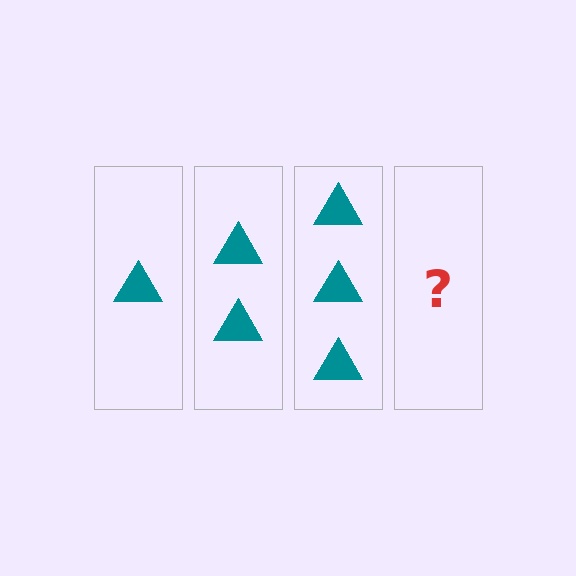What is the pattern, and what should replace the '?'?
The pattern is that each step adds one more triangle. The '?' should be 4 triangles.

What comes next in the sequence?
The next element should be 4 triangles.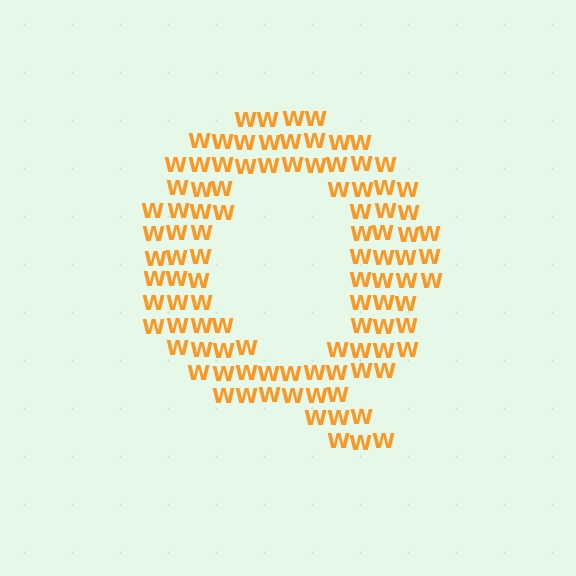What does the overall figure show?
The overall figure shows the letter Q.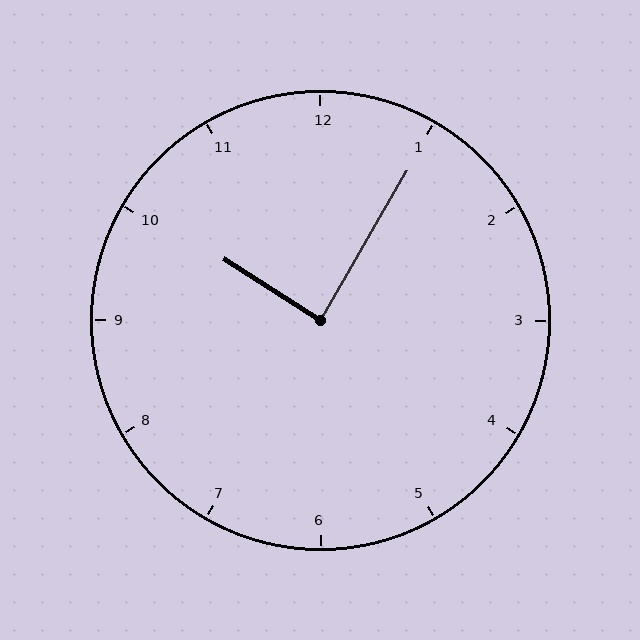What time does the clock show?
10:05.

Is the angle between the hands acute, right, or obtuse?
It is right.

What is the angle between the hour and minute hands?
Approximately 88 degrees.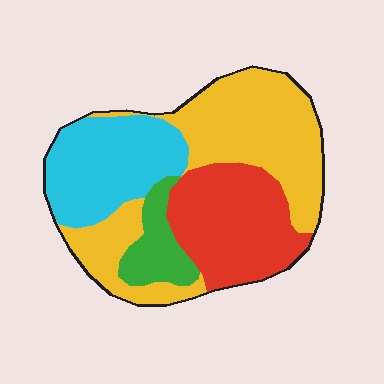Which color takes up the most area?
Yellow, at roughly 40%.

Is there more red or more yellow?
Yellow.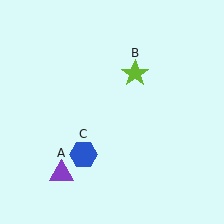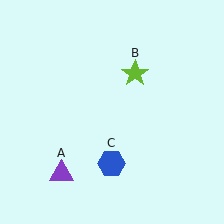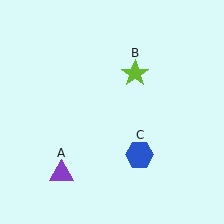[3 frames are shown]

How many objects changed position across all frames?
1 object changed position: blue hexagon (object C).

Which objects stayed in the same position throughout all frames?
Purple triangle (object A) and lime star (object B) remained stationary.